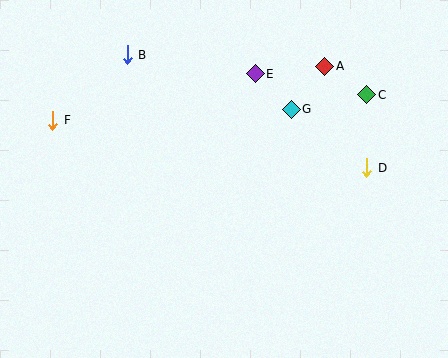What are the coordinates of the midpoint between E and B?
The midpoint between E and B is at (191, 64).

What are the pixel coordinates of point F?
Point F is at (53, 120).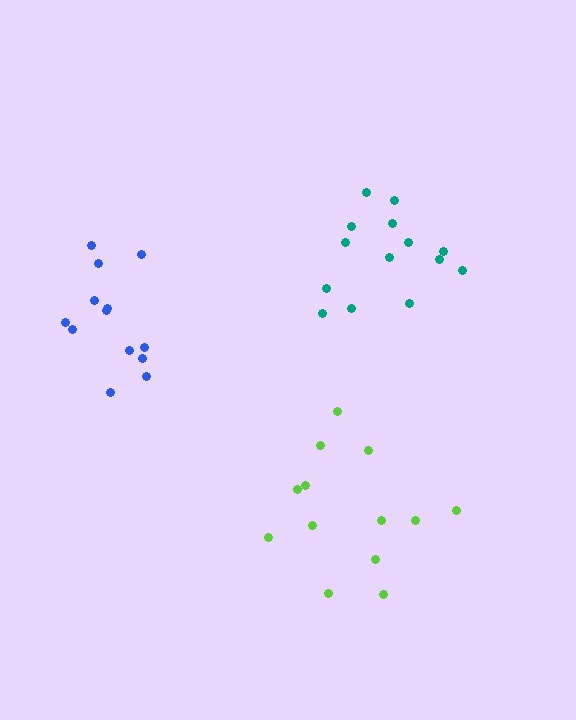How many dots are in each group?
Group 1: 13 dots, Group 2: 14 dots, Group 3: 13 dots (40 total).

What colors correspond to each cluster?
The clusters are colored: blue, teal, lime.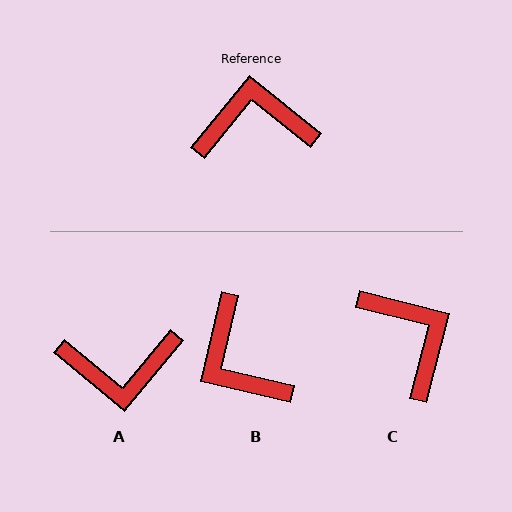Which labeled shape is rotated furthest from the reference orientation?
A, about 179 degrees away.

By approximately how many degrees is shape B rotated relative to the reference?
Approximately 116 degrees counter-clockwise.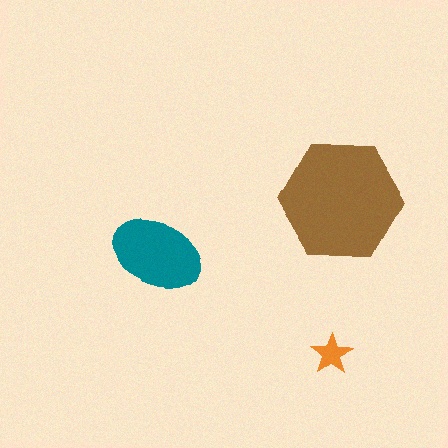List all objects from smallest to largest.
The orange star, the teal ellipse, the brown hexagon.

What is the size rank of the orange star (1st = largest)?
3rd.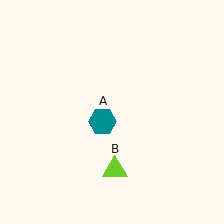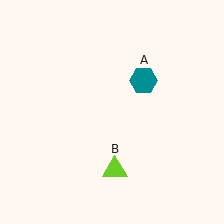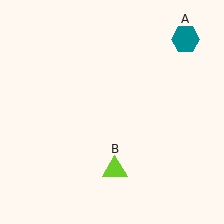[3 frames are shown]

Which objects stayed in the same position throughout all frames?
Lime triangle (object B) remained stationary.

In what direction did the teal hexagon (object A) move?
The teal hexagon (object A) moved up and to the right.